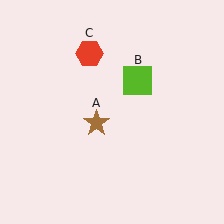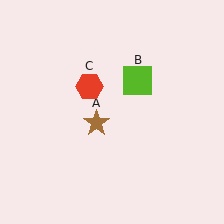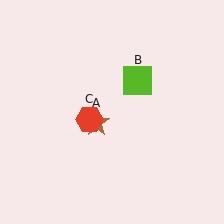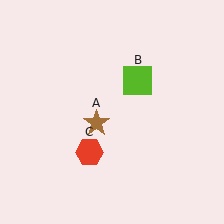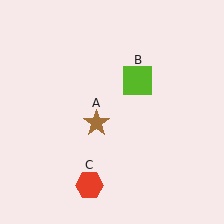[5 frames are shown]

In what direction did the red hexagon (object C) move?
The red hexagon (object C) moved down.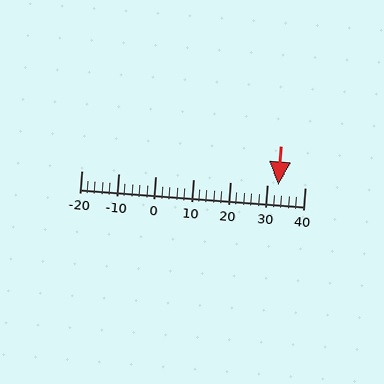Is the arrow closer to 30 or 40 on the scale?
The arrow is closer to 30.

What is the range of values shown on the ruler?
The ruler shows values from -20 to 40.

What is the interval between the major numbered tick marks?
The major tick marks are spaced 10 units apart.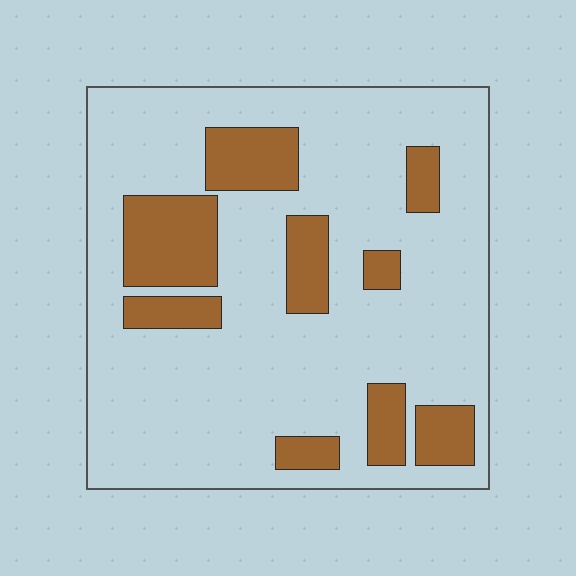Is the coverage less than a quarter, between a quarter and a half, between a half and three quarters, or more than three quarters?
Less than a quarter.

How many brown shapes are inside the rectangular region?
9.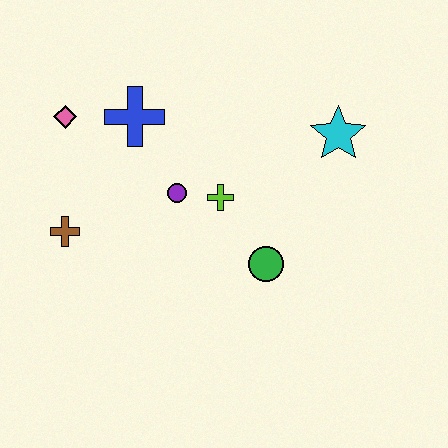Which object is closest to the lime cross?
The purple circle is closest to the lime cross.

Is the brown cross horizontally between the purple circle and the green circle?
No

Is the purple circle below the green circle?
No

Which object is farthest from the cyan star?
The brown cross is farthest from the cyan star.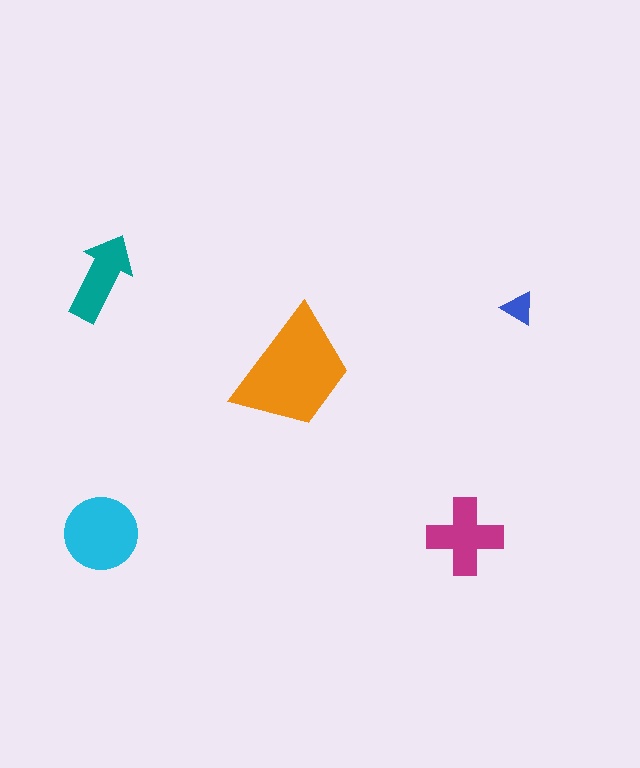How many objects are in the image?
There are 5 objects in the image.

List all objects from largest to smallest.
The orange trapezoid, the cyan circle, the magenta cross, the teal arrow, the blue triangle.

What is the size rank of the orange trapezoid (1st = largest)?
1st.